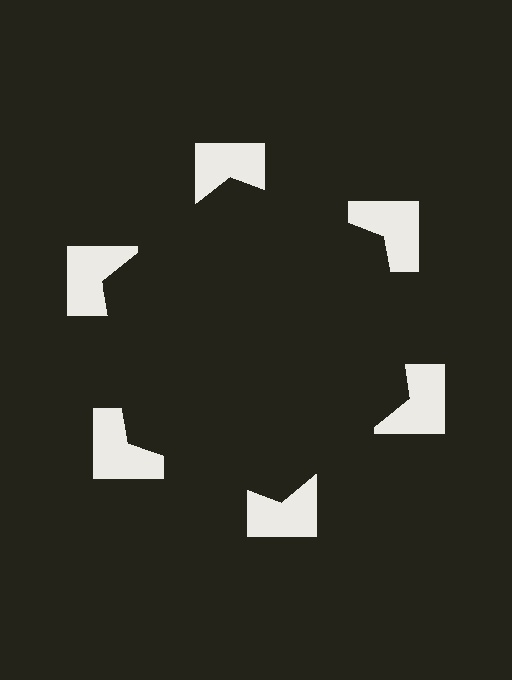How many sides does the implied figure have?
6 sides.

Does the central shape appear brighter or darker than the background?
It typically appears slightly darker than the background, even though no actual brightness change is drawn.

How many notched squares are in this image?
There are 6 — one at each vertex of the illusory hexagon.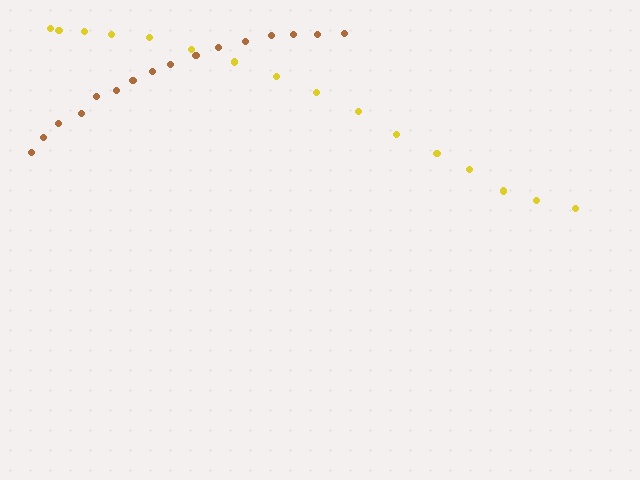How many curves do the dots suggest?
There are 2 distinct paths.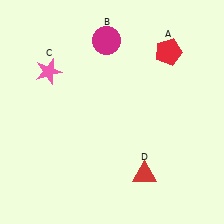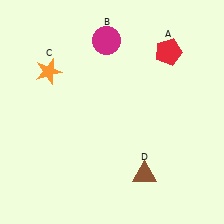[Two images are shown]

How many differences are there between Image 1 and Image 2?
There are 2 differences between the two images.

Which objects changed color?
C changed from pink to orange. D changed from red to brown.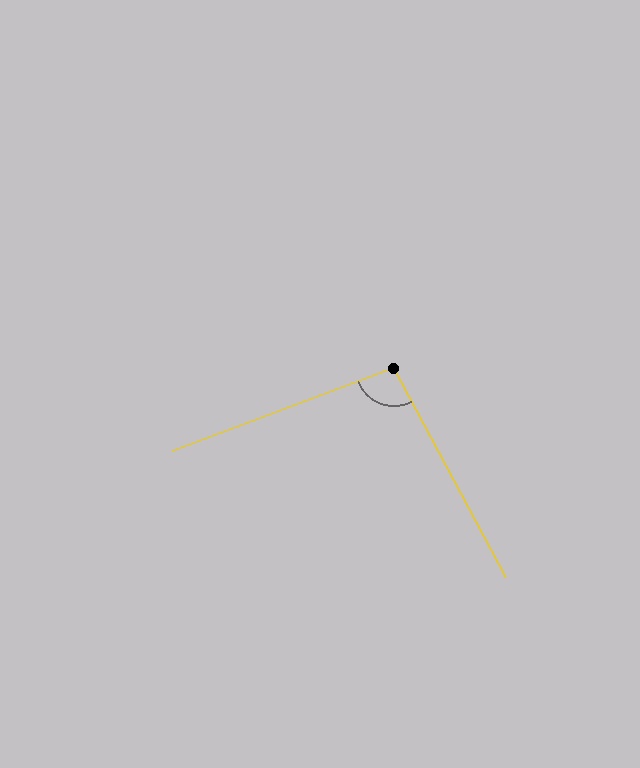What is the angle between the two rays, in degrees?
Approximately 98 degrees.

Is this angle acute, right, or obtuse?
It is obtuse.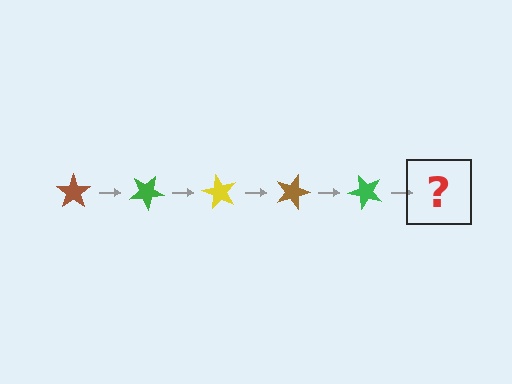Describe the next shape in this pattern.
It should be a yellow star, rotated 150 degrees from the start.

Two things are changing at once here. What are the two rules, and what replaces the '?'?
The two rules are that it rotates 30 degrees each step and the color cycles through brown, green, and yellow. The '?' should be a yellow star, rotated 150 degrees from the start.